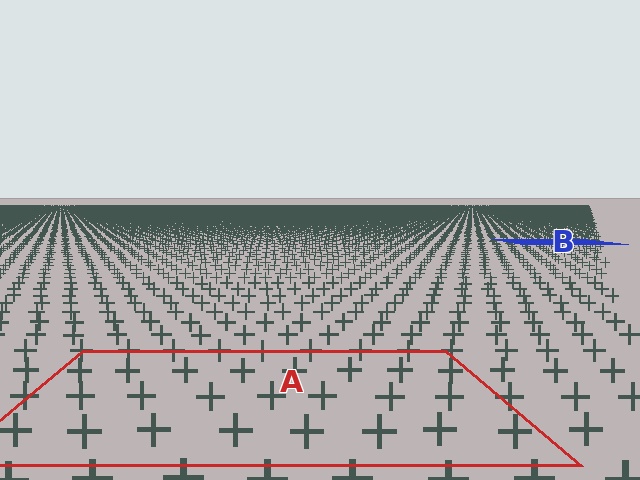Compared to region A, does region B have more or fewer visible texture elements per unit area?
Region B has more texture elements per unit area — they are packed more densely because it is farther away.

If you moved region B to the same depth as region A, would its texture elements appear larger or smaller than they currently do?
They would appear larger. At a closer depth, the same texture elements are projected at a bigger on-screen size.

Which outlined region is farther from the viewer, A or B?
Region B is farther from the viewer — the texture elements inside it appear smaller and more densely packed.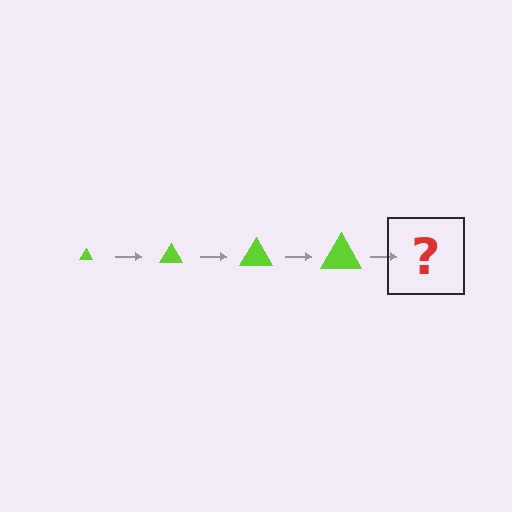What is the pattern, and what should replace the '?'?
The pattern is that the triangle gets progressively larger each step. The '?' should be a lime triangle, larger than the previous one.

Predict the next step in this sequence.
The next step is a lime triangle, larger than the previous one.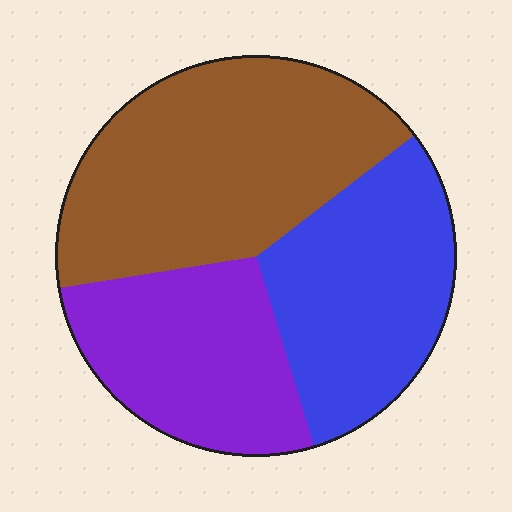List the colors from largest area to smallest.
From largest to smallest: brown, blue, purple.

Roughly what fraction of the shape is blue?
Blue takes up between a sixth and a third of the shape.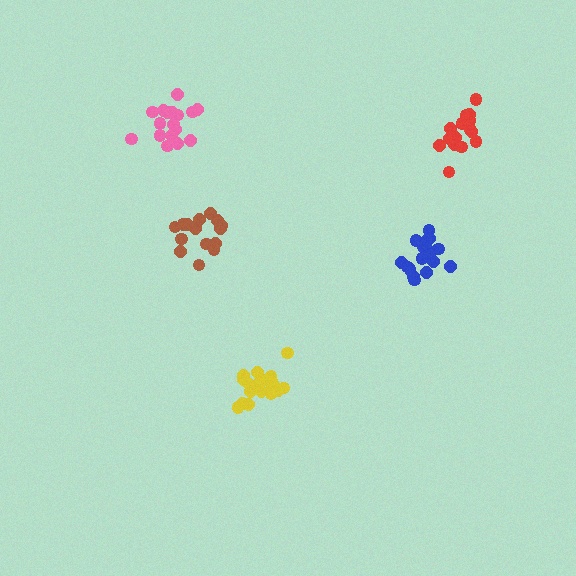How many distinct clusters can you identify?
There are 5 distinct clusters.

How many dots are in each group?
Group 1: 17 dots, Group 2: 18 dots, Group 3: 20 dots, Group 4: 15 dots, Group 5: 15 dots (85 total).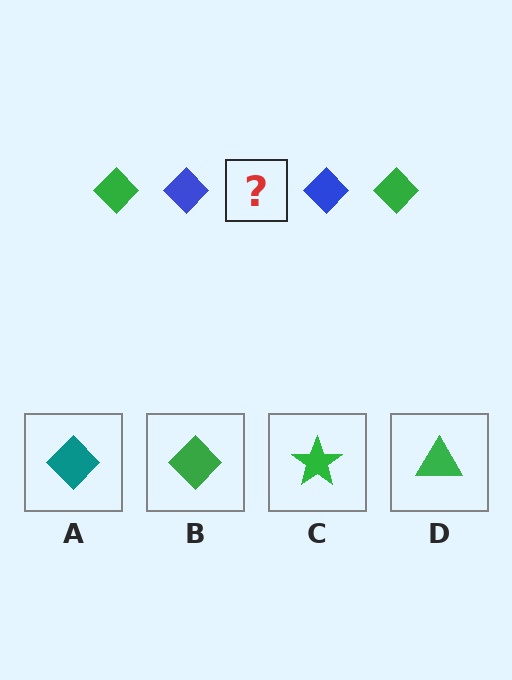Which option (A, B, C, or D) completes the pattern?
B.